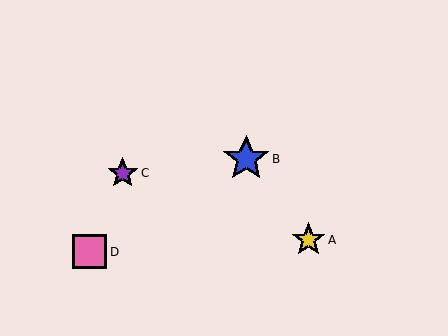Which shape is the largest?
The blue star (labeled B) is the largest.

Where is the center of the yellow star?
The center of the yellow star is at (308, 240).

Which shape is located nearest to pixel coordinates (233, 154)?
The blue star (labeled B) at (246, 159) is nearest to that location.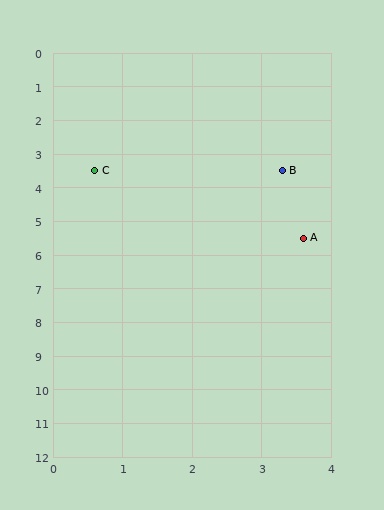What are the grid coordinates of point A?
Point A is at approximately (3.6, 5.5).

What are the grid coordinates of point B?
Point B is at approximately (3.3, 3.5).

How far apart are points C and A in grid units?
Points C and A are about 3.6 grid units apart.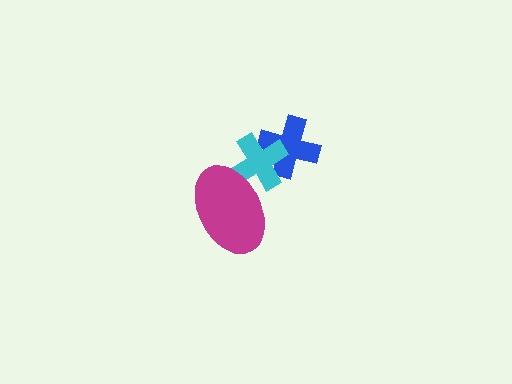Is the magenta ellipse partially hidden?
No, no other shape covers it.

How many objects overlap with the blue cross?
1 object overlaps with the blue cross.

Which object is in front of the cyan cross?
The magenta ellipse is in front of the cyan cross.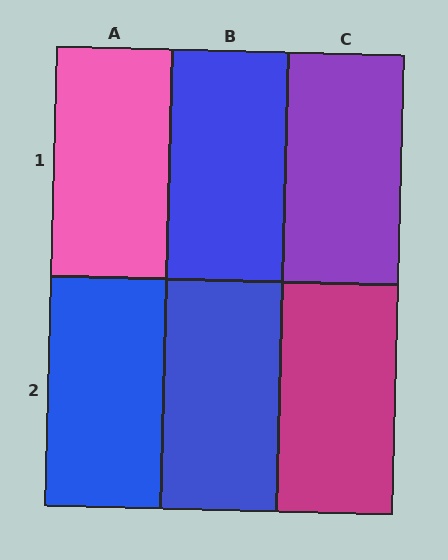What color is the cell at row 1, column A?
Pink.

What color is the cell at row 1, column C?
Purple.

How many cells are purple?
1 cell is purple.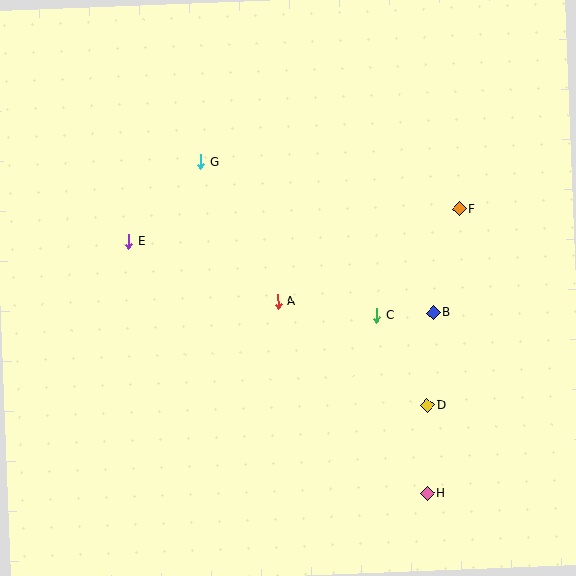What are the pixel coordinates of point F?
Point F is at (459, 209).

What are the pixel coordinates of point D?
Point D is at (427, 406).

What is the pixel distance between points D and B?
The distance between D and B is 93 pixels.